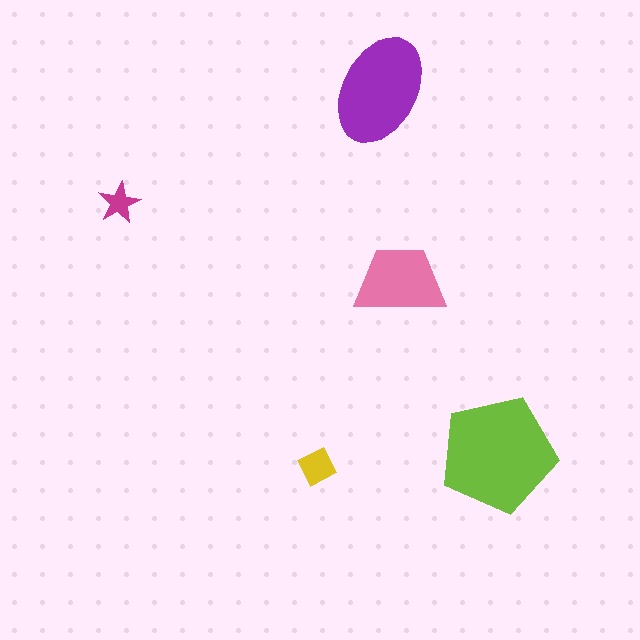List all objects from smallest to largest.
The magenta star, the yellow square, the pink trapezoid, the purple ellipse, the lime pentagon.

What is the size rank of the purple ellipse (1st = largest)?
2nd.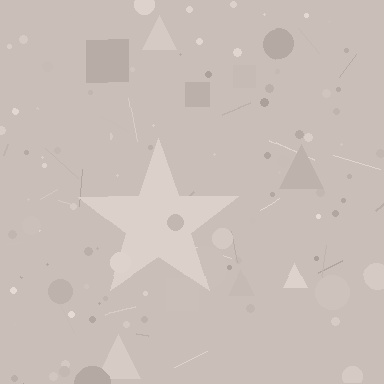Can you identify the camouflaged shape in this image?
The camouflaged shape is a star.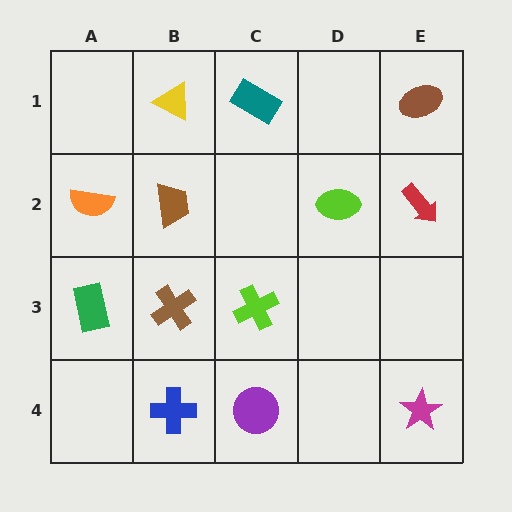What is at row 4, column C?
A purple circle.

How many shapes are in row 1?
3 shapes.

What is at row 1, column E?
A brown ellipse.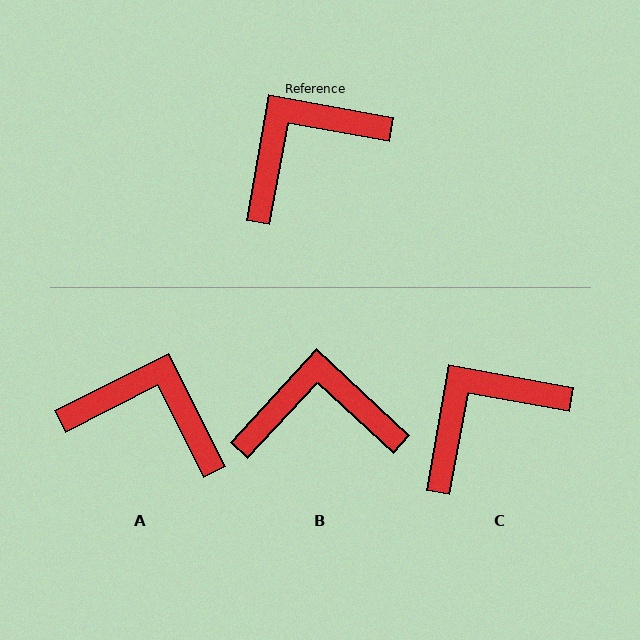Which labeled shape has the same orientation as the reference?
C.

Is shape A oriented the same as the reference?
No, it is off by about 53 degrees.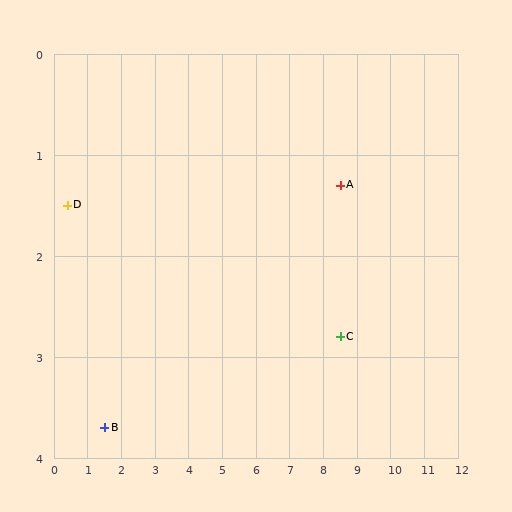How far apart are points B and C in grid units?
Points B and C are about 7.1 grid units apart.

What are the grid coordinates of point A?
Point A is at approximately (8.5, 1.3).